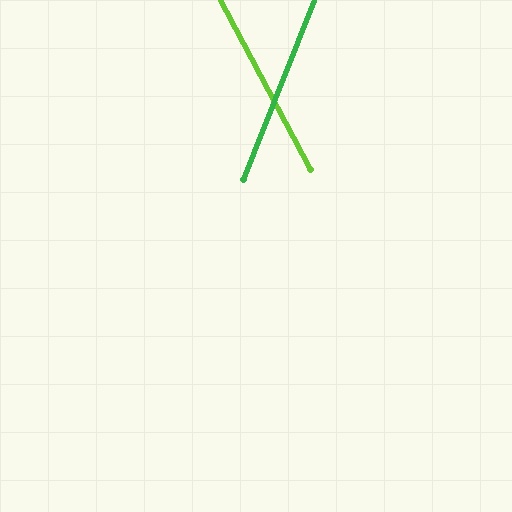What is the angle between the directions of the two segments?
Approximately 49 degrees.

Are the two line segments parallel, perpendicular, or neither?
Neither parallel nor perpendicular — they differ by about 49°.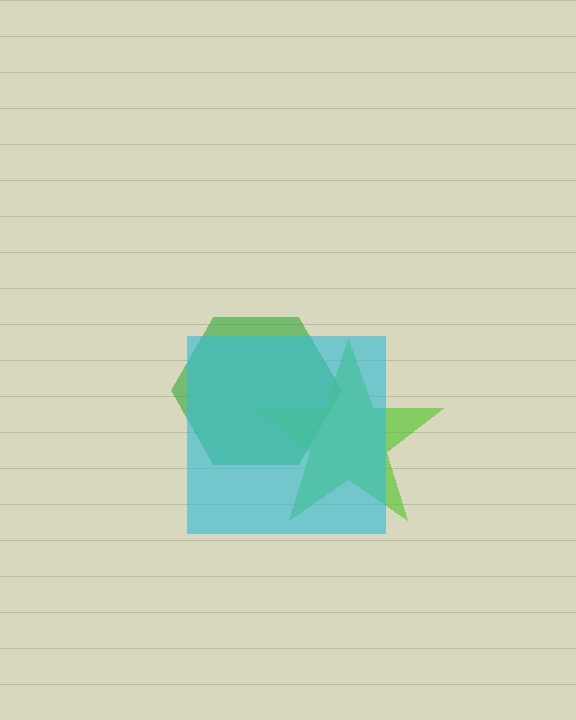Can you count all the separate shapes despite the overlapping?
Yes, there are 3 separate shapes.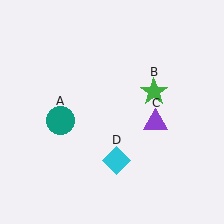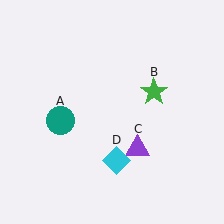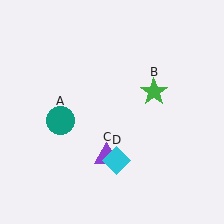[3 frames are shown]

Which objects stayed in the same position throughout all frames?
Teal circle (object A) and green star (object B) and cyan diamond (object D) remained stationary.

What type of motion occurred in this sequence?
The purple triangle (object C) rotated clockwise around the center of the scene.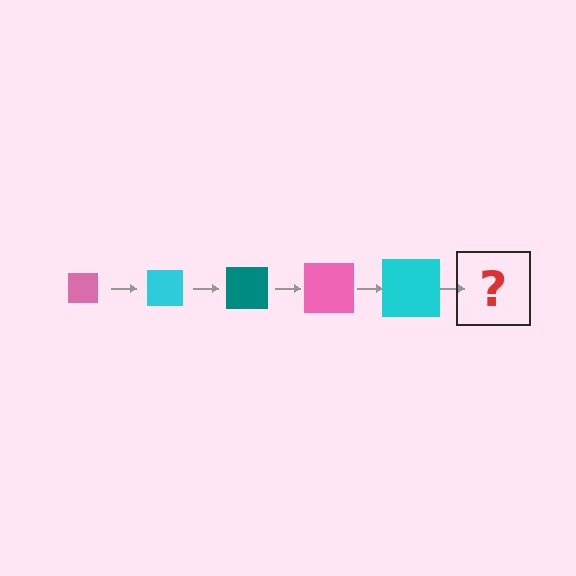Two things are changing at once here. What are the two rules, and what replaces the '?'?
The two rules are that the square grows larger each step and the color cycles through pink, cyan, and teal. The '?' should be a teal square, larger than the previous one.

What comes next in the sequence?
The next element should be a teal square, larger than the previous one.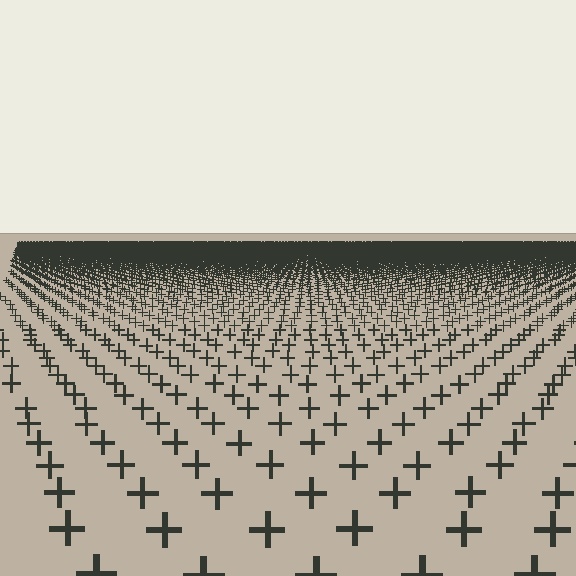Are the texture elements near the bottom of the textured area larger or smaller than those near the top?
Larger. Near the bottom, elements are closer to the viewer and appear at a bigger on-screen size.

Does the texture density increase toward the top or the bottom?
Density increases toward the top.